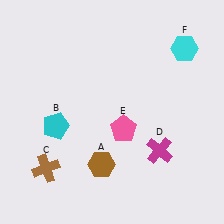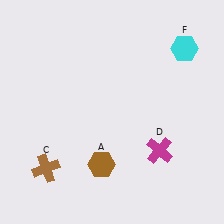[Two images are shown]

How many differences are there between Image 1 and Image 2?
There are 2 differences between the two images.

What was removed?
The pink pentagon (E), the cyan pentagon (B) were removed in Image 2.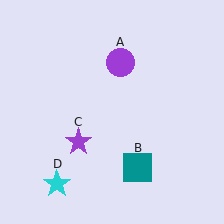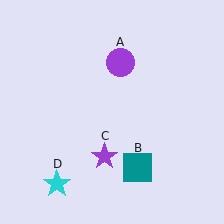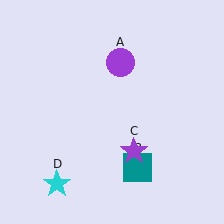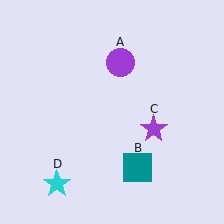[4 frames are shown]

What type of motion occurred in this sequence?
The purple star (object C) rotated counterclockwise around the center of the scene.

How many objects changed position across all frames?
1 object changed position: purple star (object C).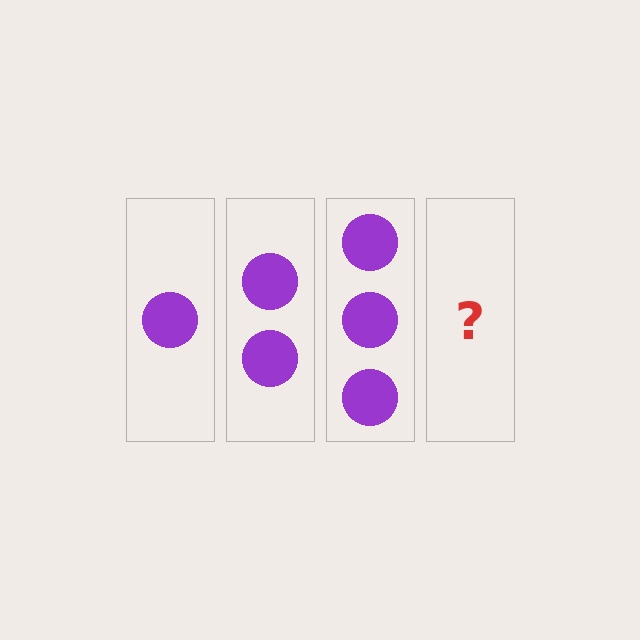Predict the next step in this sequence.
The next step is 4 circles.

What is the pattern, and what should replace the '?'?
The pattern is that each step adds one more circle. The '?' should be 4 circles.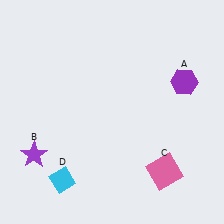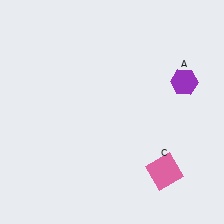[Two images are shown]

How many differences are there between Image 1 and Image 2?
There are 2 differences between the two images.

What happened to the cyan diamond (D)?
The cyan diamond (D) was removed in Image 2. It was in the bottom-left area of Image 1.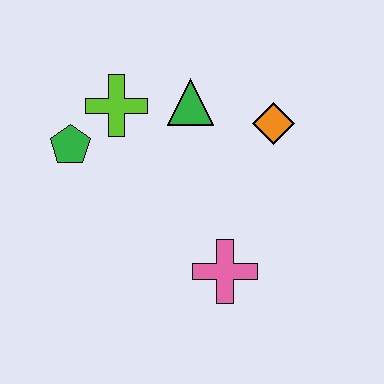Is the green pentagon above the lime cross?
No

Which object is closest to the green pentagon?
The lime cross is closest to the green pentagon.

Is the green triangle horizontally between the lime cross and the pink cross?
Yes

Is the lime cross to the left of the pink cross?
Yes